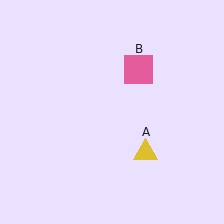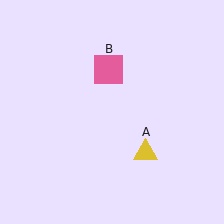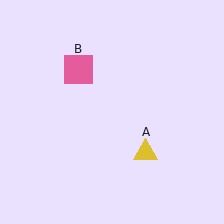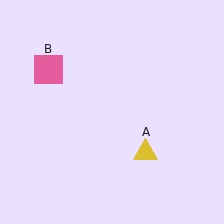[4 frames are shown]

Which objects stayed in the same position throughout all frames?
Yellow triangle (object A) remained stationary.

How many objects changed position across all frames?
1 object changed position: pink square (object B).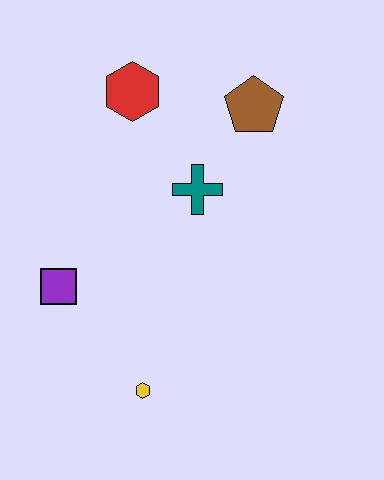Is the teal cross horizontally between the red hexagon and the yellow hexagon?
No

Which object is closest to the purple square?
The yellow hexagon is closest to the purple square.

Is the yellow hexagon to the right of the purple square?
Yes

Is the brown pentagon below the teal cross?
No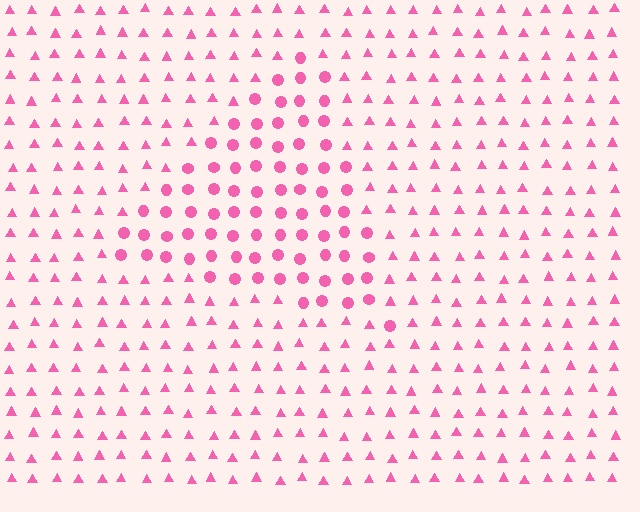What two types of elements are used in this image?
The image uses circles inside the triangle region and triangles outside it.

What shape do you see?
I see a triangle.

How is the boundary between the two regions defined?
The boundary is defined by a change in element shape: circles inside vs. triangles outside. All elements share the same color and spacing.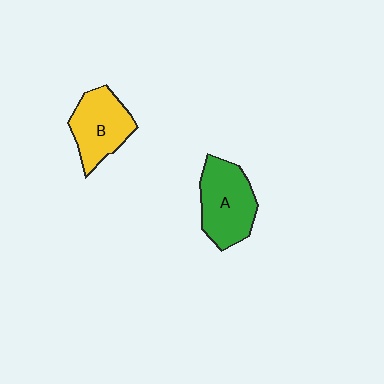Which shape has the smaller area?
Shape B (yellow).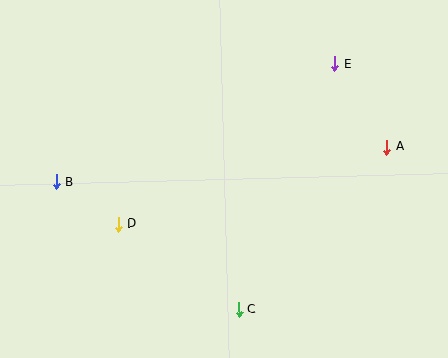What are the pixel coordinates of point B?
Point B is at (56, 182).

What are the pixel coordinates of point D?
Point D is at (118, 224).